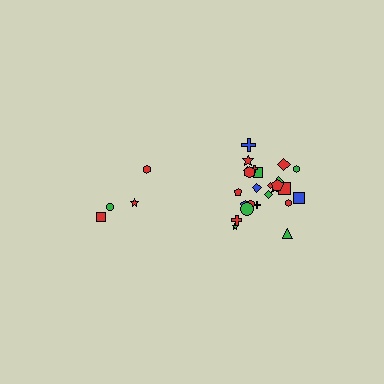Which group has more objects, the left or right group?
The right group.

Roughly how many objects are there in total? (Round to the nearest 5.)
Roughly 30 objects in total.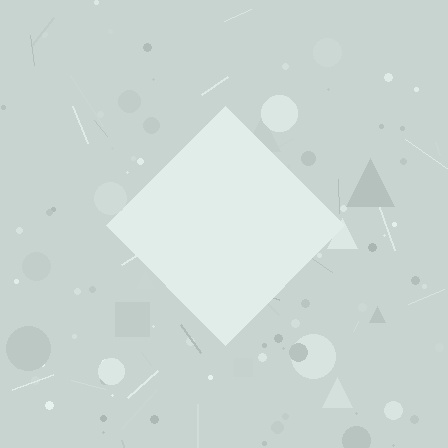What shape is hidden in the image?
A diamond is hidden in the image.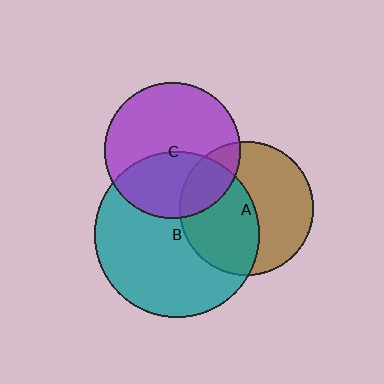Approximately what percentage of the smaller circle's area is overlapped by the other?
Approximately 40%.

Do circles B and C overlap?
Yes.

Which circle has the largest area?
Circle B (teal).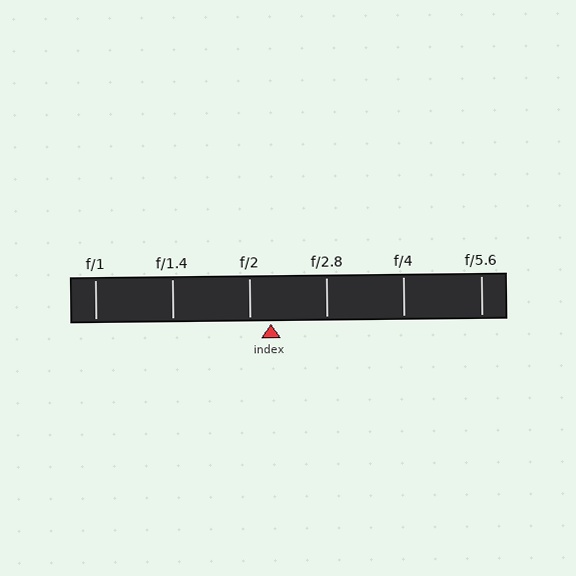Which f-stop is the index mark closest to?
The index mark is closest to f/2.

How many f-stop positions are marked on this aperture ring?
There are 6 f-stop positions marked.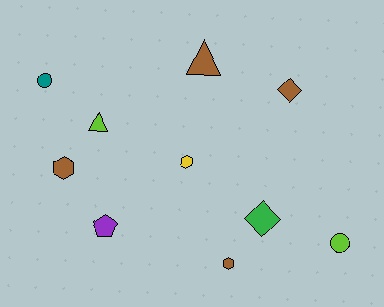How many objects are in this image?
There are 10 objects.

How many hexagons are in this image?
There are 3 hexagons.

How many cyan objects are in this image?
There are no cyan objects.